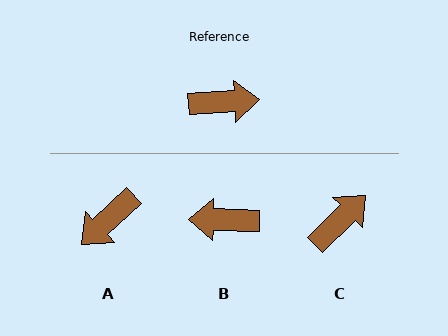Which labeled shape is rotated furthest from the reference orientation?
B, about 175 degrees away.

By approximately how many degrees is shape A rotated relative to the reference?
Approximately 140 degrees clockwise.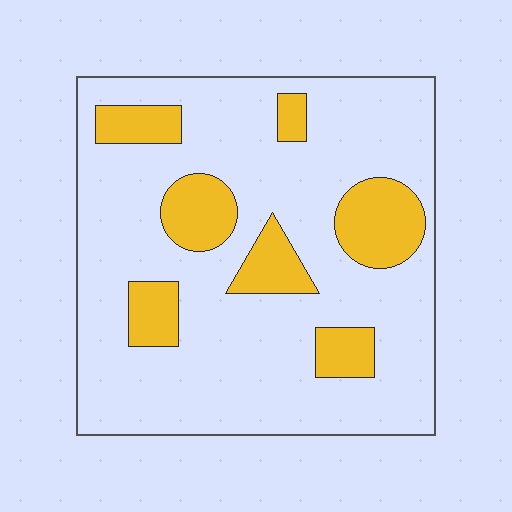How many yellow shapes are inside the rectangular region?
7.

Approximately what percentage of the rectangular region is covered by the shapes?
Approximately 20%.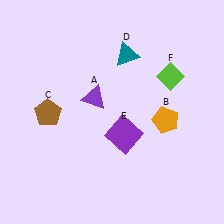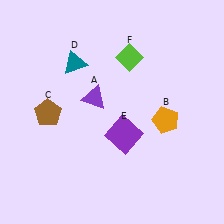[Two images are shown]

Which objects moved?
The objects that moved are: the teal triangle (D), the lime diamond (F).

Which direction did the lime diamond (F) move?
The lime diamond (F) moved left.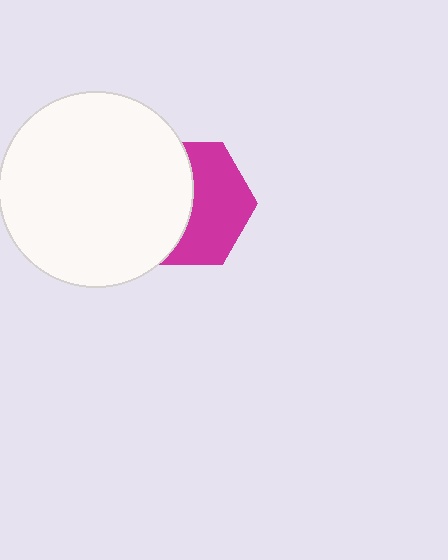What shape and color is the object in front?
The object in front is a white circle.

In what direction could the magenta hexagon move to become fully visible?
The magenta hexagon could move right. That would shift it out from behind the white circle entirely.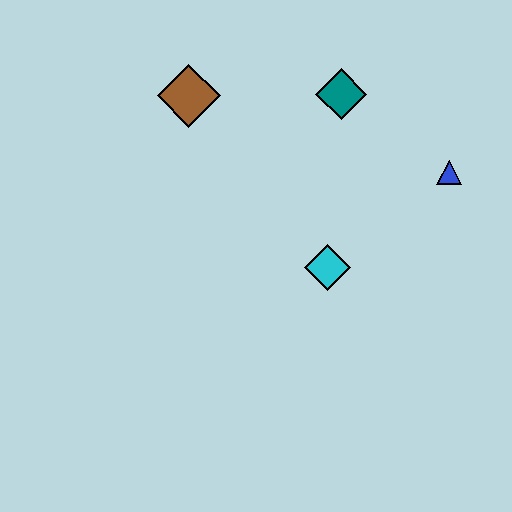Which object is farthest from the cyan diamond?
The brown diamond is farthest from the cyan diamond.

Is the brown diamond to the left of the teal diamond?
Yes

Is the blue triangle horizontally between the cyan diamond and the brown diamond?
No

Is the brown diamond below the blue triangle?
No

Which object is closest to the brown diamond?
The teal diamond is closest to the brown diamond.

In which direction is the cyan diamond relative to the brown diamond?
The cyan diamond is below the brown diamond.